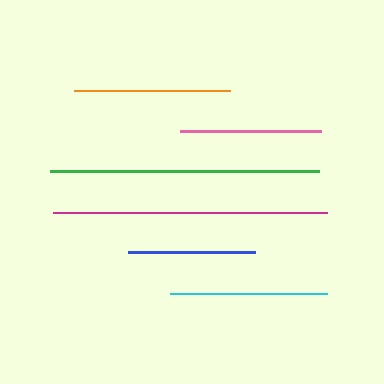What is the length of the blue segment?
The blue segment is approximately 126 pixels long.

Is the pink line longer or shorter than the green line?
The green line is longer than the pink line.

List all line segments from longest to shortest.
From longest to shortest: magenta, green, cyan, orange, pink, blue.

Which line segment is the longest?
The magenta line is the longest at approximately 273 pixels.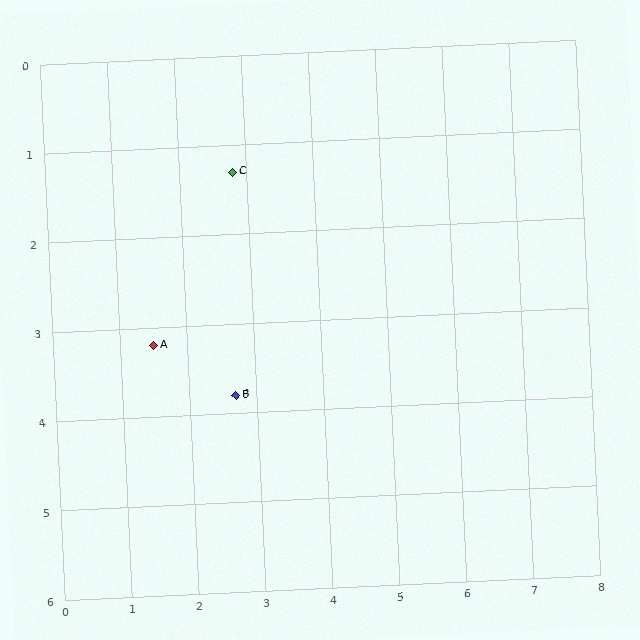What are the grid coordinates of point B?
Point B is at approximately (2.7, 3.8).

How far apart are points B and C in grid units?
Points B and C are about 2.5 grid units apart.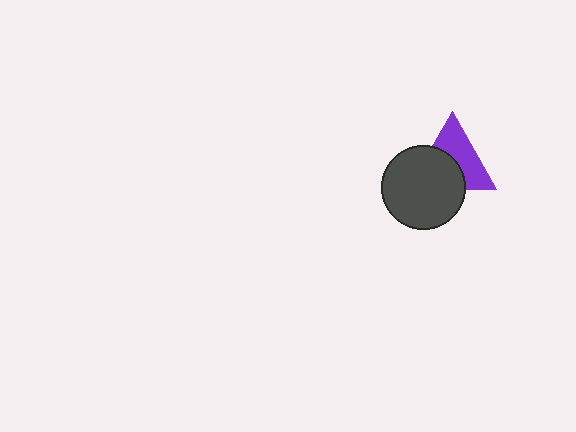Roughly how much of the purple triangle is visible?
About half of it is visible (roughly 53%).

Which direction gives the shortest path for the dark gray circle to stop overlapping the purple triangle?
Moving toward the lower-left gives the shortest separation.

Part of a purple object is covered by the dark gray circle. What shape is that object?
It is a triangle.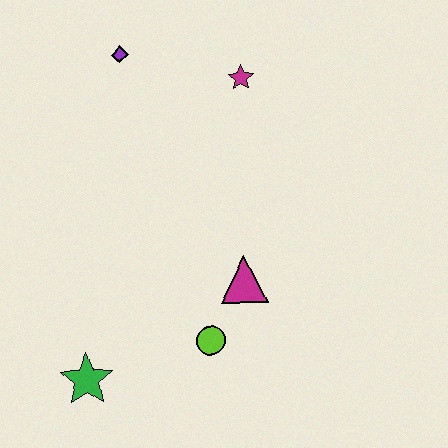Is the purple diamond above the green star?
Yes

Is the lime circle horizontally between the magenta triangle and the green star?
Yes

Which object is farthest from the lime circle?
The purple diamond is farthest from the lime circle.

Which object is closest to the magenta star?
The purple diamond is closest to the magenta star.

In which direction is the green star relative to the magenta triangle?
The green star is to the left of the magenta triangle.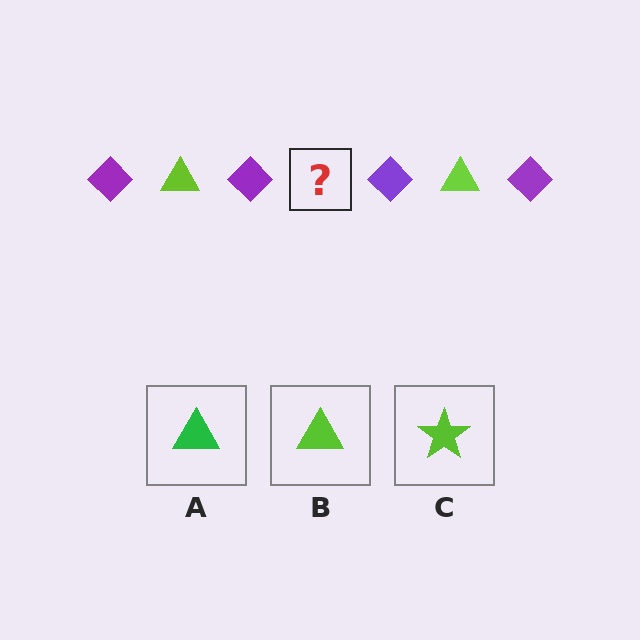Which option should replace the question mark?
Option B.